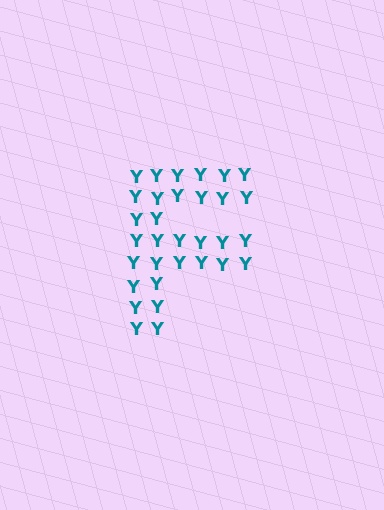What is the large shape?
The large shape is the letter F.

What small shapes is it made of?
It is made of small letter Y's.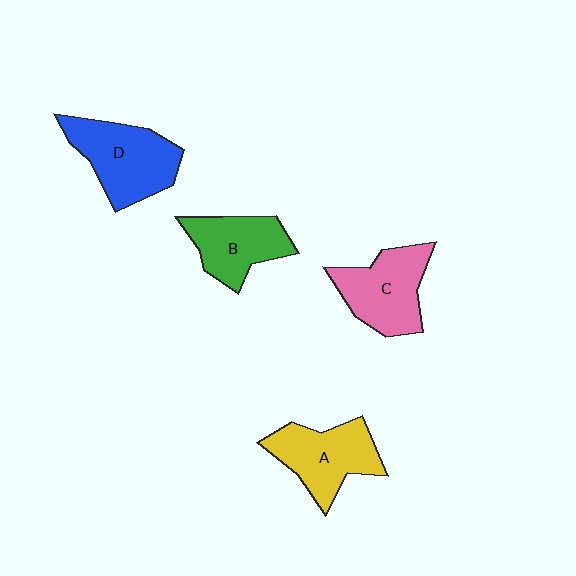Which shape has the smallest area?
Shape B (green).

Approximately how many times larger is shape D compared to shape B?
Approximately 1.3 times.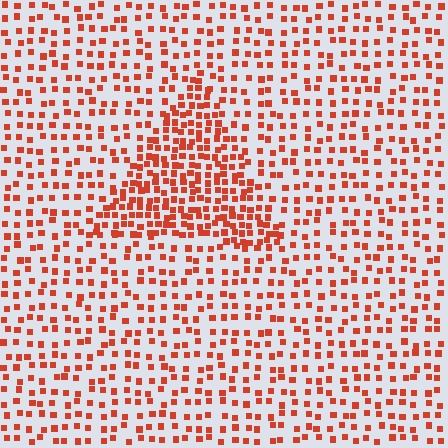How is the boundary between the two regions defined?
The boundary is defined by a change in element density (approximately 2.0x ratio). All elements are the same color, size, and shape.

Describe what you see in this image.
The image contains small red elements arranged at two different densities. A triangle-shaped region is visible where the elements are more densely packed than the surrounding area.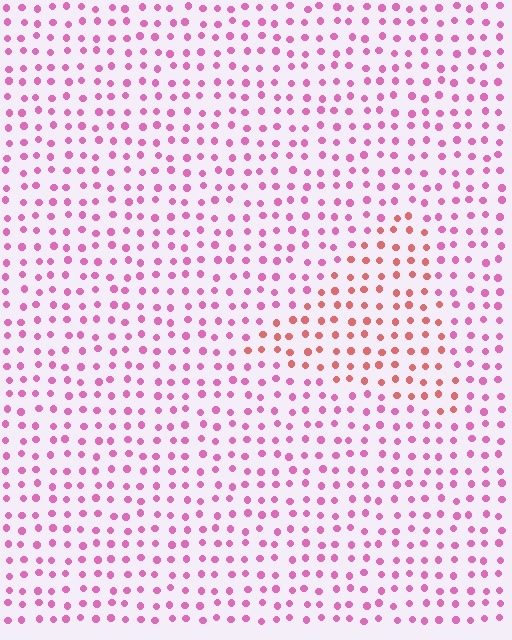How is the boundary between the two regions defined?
The boundary is defined purely by a slight shift in hue (about 37 degrees). Spacing, size, and orientation are identical on both sides.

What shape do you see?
I see a triangle.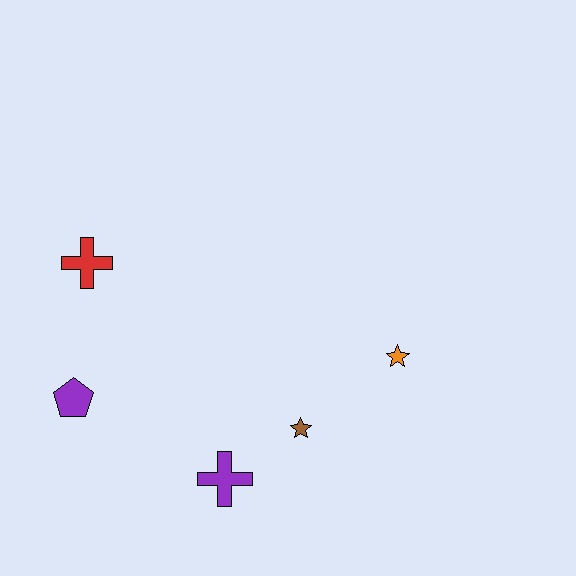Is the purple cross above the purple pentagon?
No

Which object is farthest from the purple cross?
The red cross is farthest from the purple cross.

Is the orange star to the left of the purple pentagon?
No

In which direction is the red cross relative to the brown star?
The red cross is to the left of the brown star.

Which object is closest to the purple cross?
The brown star is closest to the purple cross.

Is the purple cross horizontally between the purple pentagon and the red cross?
No